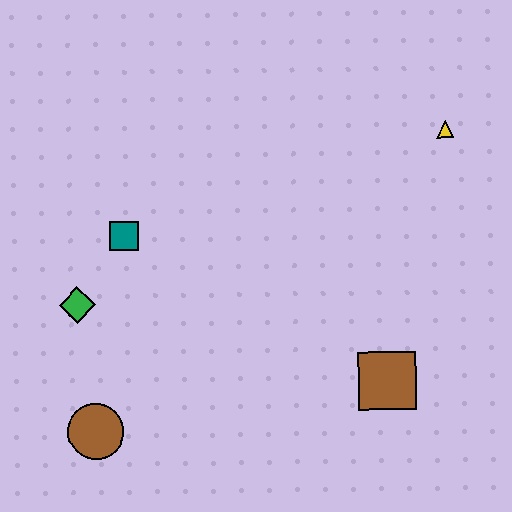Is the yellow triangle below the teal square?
No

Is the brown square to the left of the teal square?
No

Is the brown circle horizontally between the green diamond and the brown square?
Yes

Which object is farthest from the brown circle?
The yellow triangle is farthest from the brown circle.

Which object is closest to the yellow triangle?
The brown square is closest to the yellow triangle.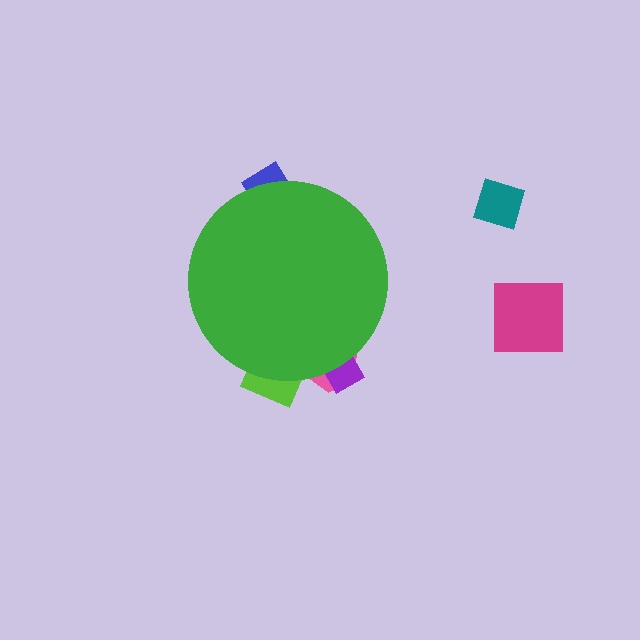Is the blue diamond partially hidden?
Yes, the blue diamond is partially hidden behind the green circle.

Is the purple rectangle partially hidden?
Yes, the purple rectangle is partially hidden behind the green circle.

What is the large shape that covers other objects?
A green circle.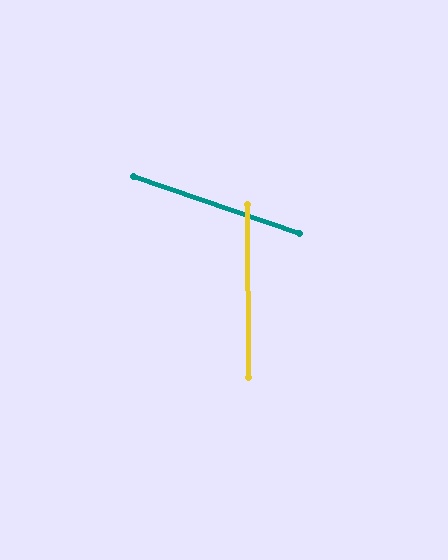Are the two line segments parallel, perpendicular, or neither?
Neither parallel nor perpendicular — they differ by about 70°.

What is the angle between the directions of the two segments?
Approximately 70 degrees.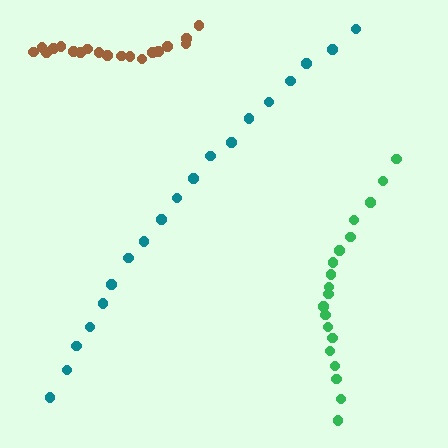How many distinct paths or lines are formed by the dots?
There are 3 distinct paths.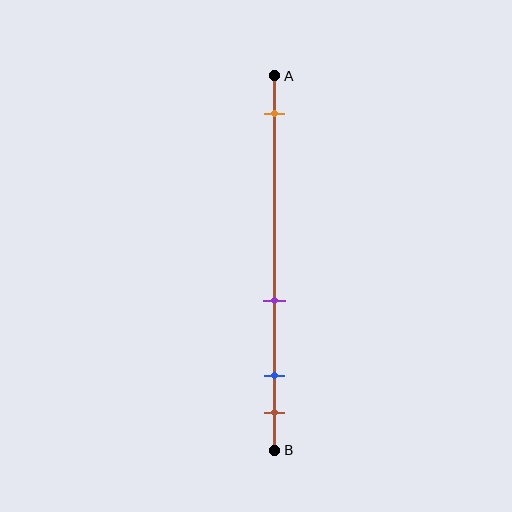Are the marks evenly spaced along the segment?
No, the marks are not evenly spaced.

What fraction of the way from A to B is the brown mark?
The brown mark is approximately 90% (0.9) of the way from A to B.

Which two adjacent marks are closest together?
The blue and brown marks are the closest adjacent pair.